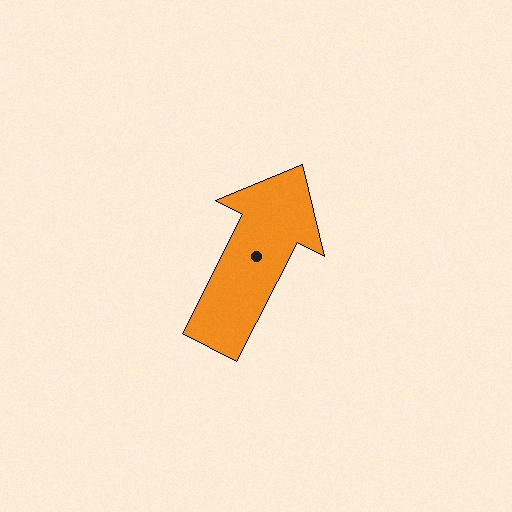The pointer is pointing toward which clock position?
Roughly 1 o'clock.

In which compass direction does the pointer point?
Northeast.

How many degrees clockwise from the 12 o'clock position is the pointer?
Approximately 27 degrees.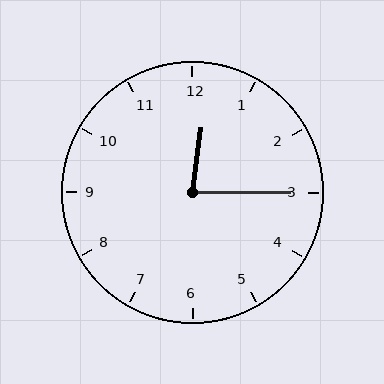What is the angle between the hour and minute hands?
Approximately 82 degrees.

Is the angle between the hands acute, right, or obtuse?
It is acute.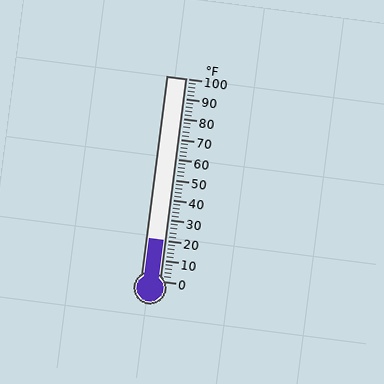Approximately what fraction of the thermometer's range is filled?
The thermometer is filled to approximately 20% of its range.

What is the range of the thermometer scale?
The thermometer scale ranges from 0°F to 100°F.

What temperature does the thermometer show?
The thermometer shows approximately 20°F.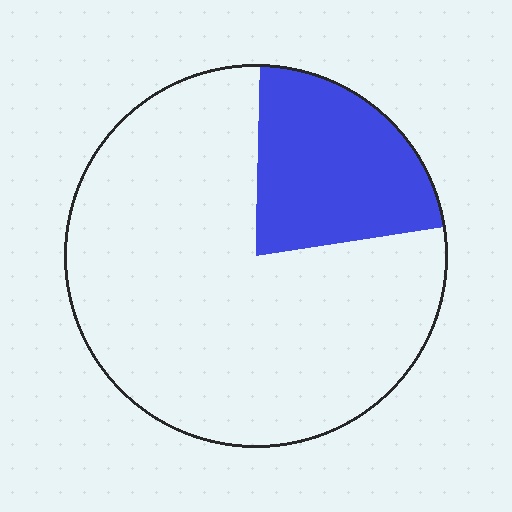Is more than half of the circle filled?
No.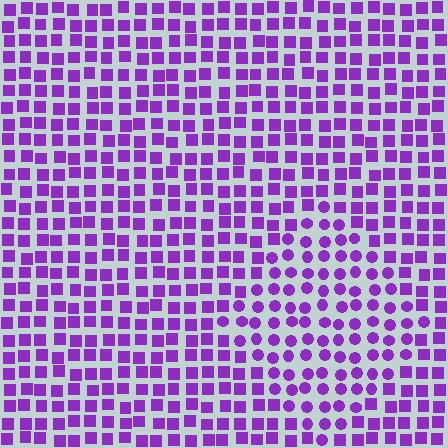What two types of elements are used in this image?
The image uses circles inside the diamond region and squares outside it.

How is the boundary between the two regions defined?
The boundary is defined by a change in element shape: circles inside vs. squares outside. All elements share the same color and spacing.